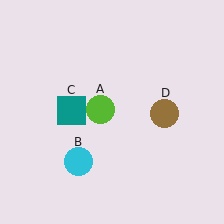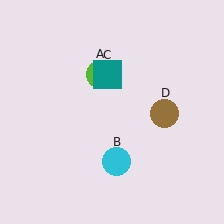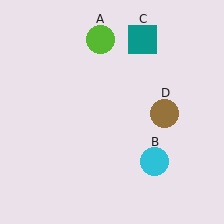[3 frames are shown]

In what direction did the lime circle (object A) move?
The lime circle (object A) moved up.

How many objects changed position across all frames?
3 objects changed position: lime circle (object A), cyan circle (object B), teal square (object C).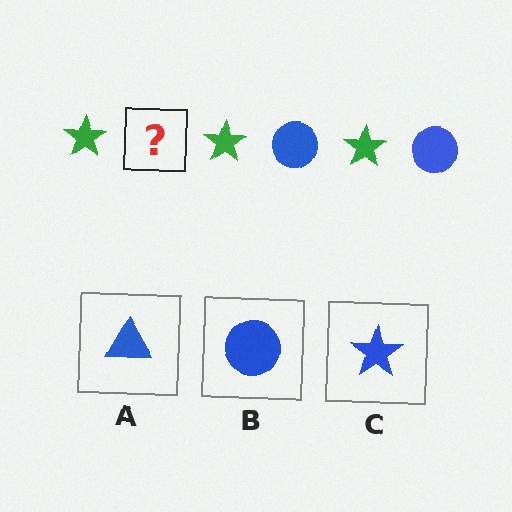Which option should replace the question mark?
Option B.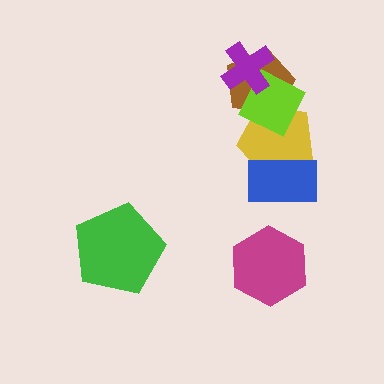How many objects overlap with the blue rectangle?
1 object overlaps with the blue rectangle.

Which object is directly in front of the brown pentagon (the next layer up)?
The lime diamond is directly in front of the brown pentagon.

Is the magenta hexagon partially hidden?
No, no other shape covers it.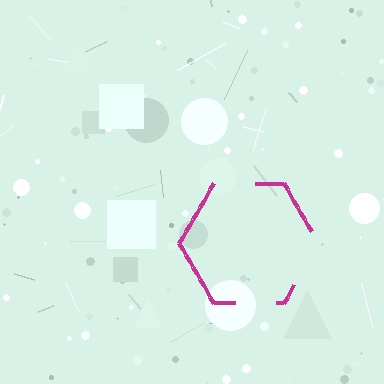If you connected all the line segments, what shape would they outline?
They would outline a hexagon.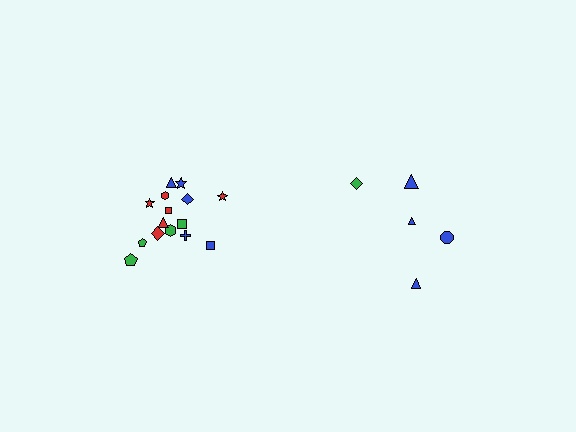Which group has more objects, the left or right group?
The left group.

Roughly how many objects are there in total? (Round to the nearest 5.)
Roughly 20 objects in total.